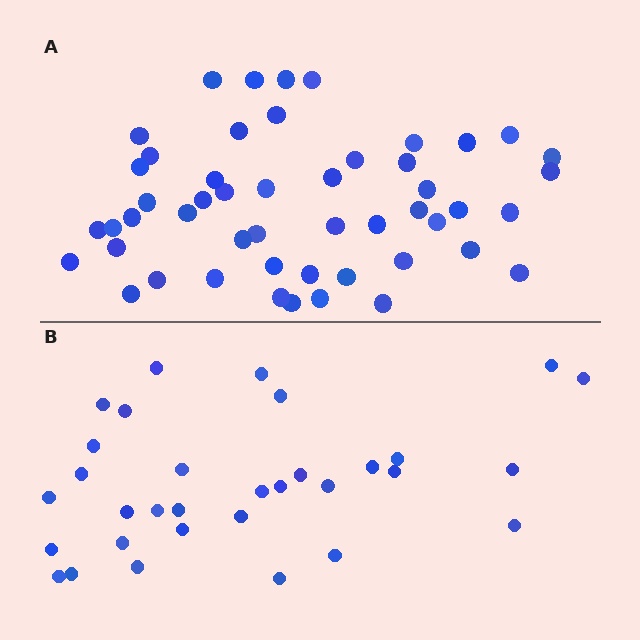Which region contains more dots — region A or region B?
Region A (the top region) has more dots.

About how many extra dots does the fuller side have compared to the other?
Region A has approximately 20 more dots than region B.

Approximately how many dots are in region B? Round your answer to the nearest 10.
About 30 dots. (The exact count is 32, which rounds to 30.)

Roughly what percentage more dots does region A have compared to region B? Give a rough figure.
About 55% more.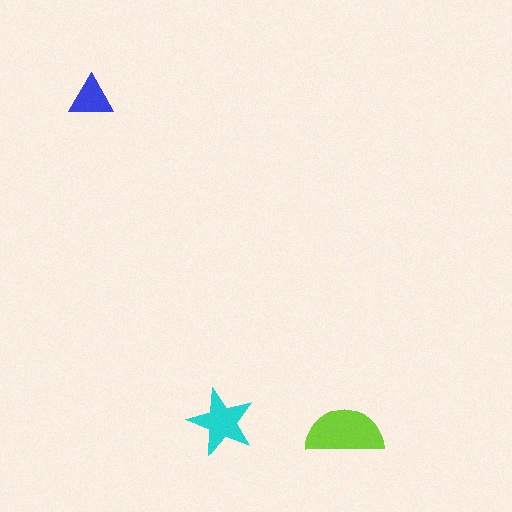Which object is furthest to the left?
The blue triangle is leftmost.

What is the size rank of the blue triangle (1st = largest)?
3rd.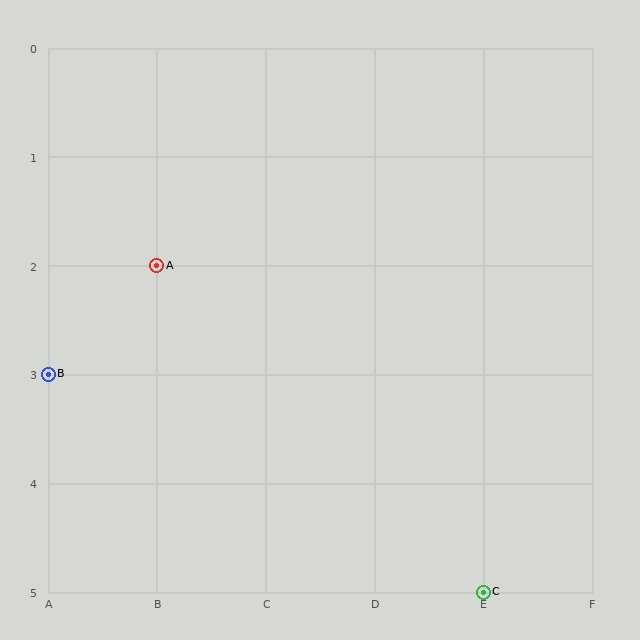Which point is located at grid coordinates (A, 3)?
Point B is at (A, 3).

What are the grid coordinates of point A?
Point A is at grid coordinates (B, 2).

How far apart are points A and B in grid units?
Points A and B are 1 column and 1 row apart (about 1.4 grid units diagonally).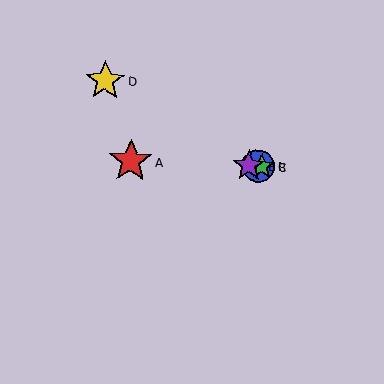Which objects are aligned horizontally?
Objects A, B, C, E are aligned horizontally.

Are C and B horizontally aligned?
Yes, both are at y≈166.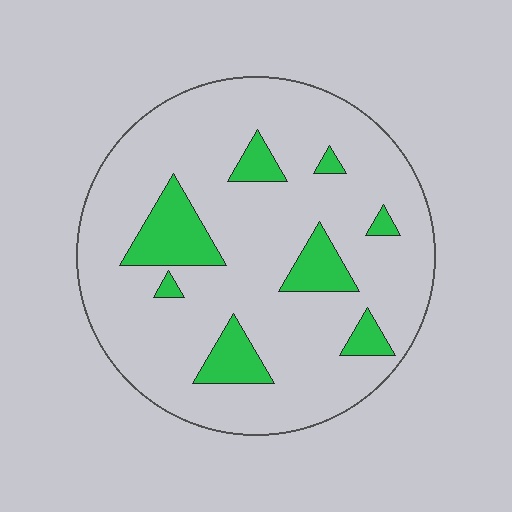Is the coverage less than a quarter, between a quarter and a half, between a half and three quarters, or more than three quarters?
Less than a quarter.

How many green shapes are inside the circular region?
8.